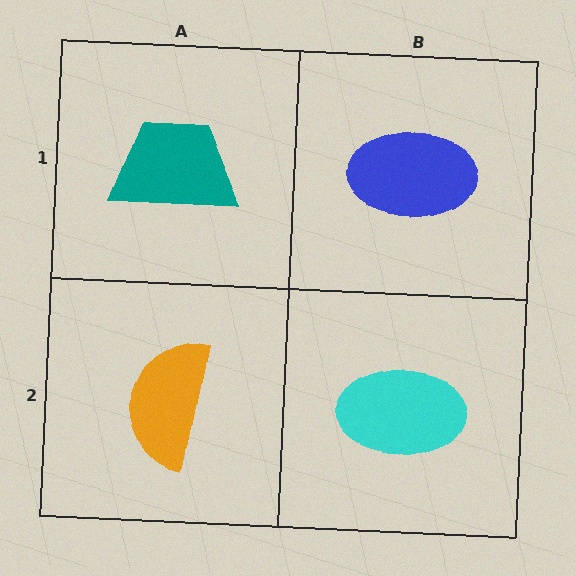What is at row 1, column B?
A blue ellipse.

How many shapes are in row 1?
2 shapes.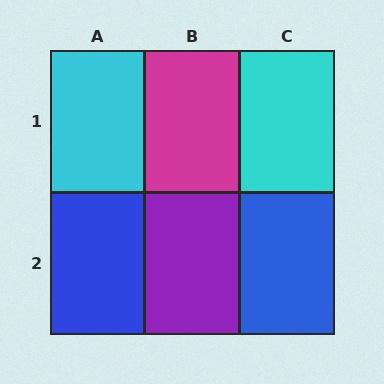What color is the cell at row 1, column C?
Cyan.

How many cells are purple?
1 cell is purple.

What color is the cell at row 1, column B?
Magenta.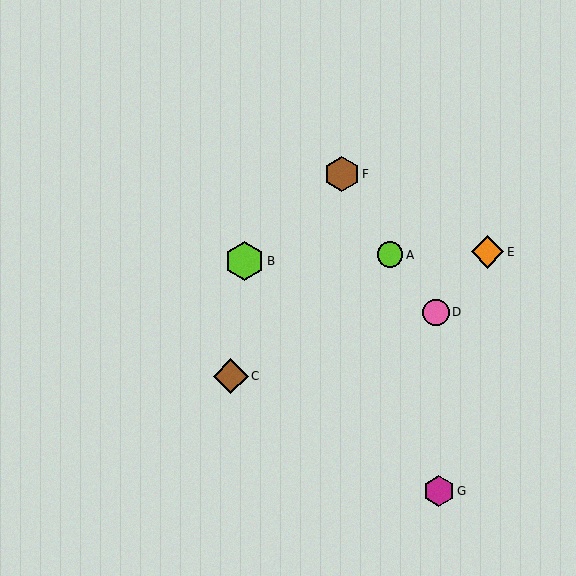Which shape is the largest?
The lime hexagon (labeled B) is the largest.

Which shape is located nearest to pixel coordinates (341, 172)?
The brown hexagon (labeled F) at (342, 174) is nearest to that location.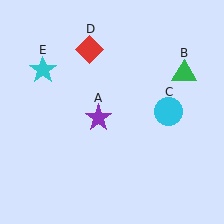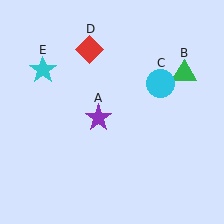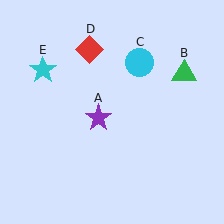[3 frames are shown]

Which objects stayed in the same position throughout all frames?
Purple star (object A) and green triangle (object B) and red diamond (object D) and cyan star (object E) remained stationary.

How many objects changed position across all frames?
1 object changed position: cyan circle (object C).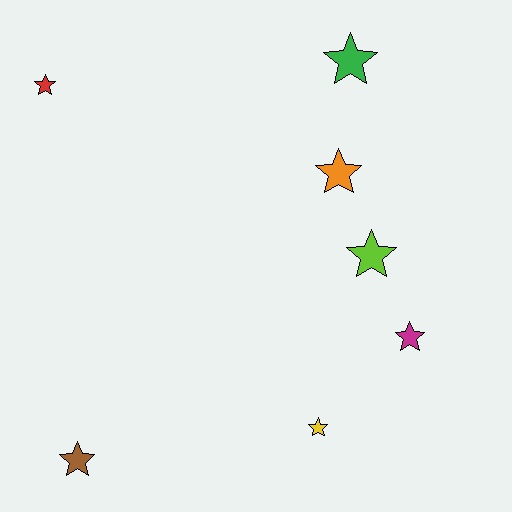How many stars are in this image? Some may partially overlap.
There are 7 stars.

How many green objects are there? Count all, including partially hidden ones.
There is 1 green object.